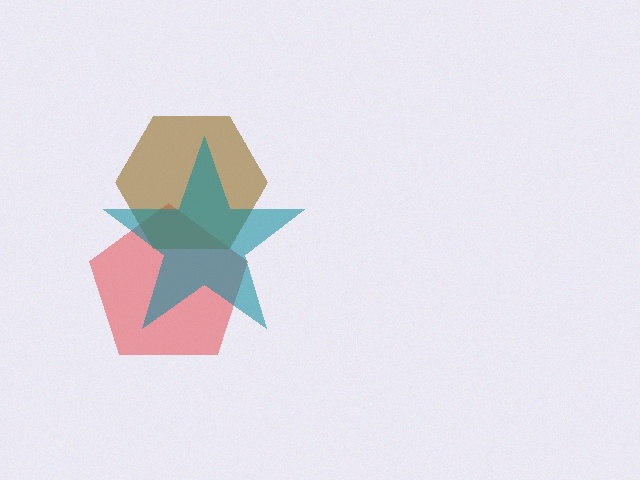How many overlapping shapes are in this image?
There are 3 overlapping shapes in the image.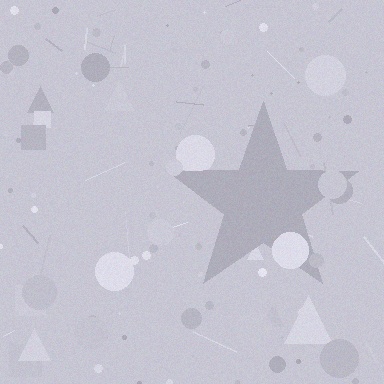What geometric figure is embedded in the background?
A star is embedded in the background.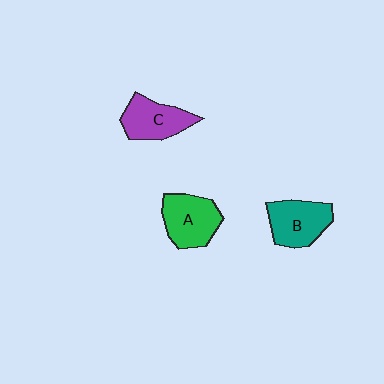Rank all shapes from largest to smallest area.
From largest to smallest: A (green), B (teal), C (purple).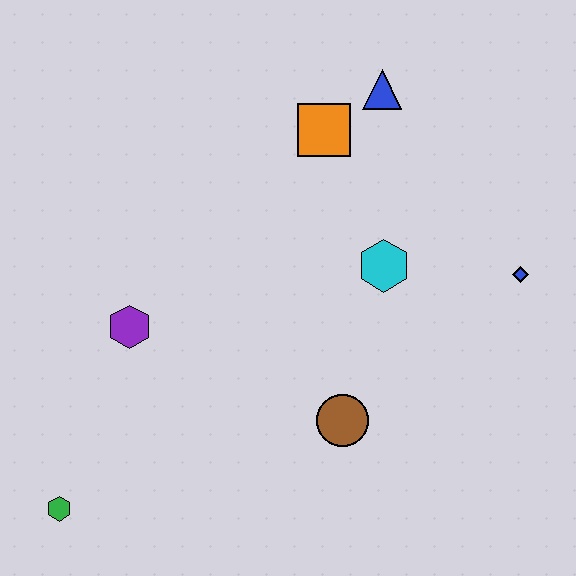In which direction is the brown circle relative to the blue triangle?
The brown circle is below the blue triangle.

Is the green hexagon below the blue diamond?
Yes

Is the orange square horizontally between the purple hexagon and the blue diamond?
Yes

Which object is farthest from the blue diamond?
The green hexagon is farthest from the blue diamond.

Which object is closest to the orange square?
The blue triangle is closest to the orange square.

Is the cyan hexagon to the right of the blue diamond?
No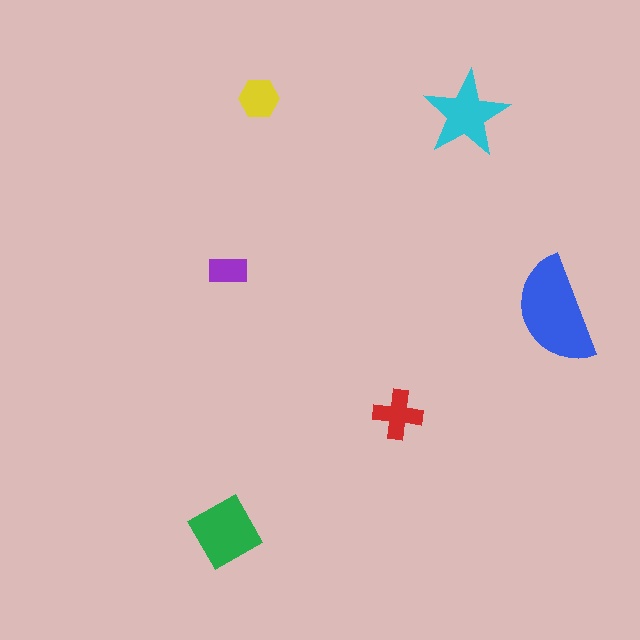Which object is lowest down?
The green square is bottommost.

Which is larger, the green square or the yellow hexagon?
The green square.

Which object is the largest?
The blue semicircle.